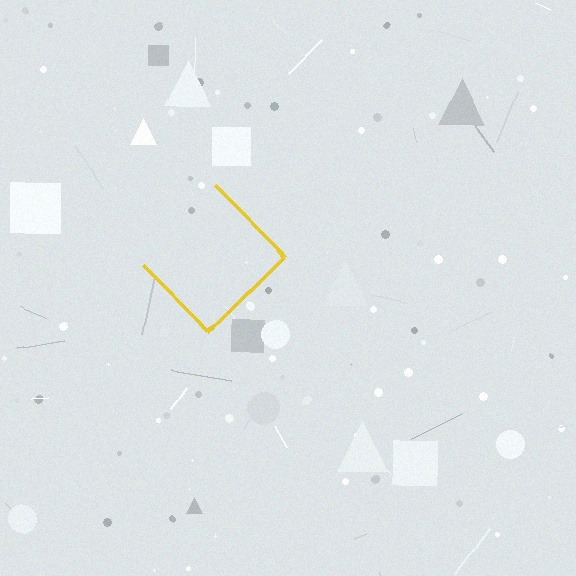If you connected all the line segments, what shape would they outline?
They would outline a diamond.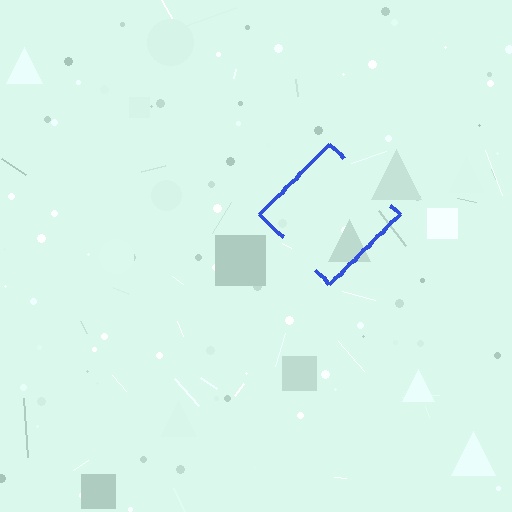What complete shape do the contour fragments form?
The contour fragments form a diamond.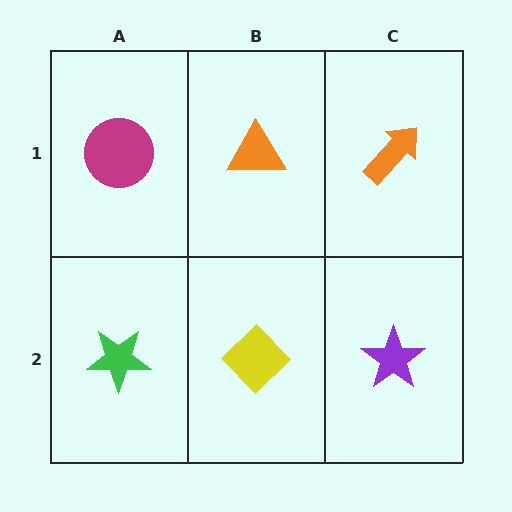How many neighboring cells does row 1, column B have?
3.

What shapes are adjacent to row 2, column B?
An orange triangle (row 1, column B), a green star (row 2, column A), a purple star (row 2, column C).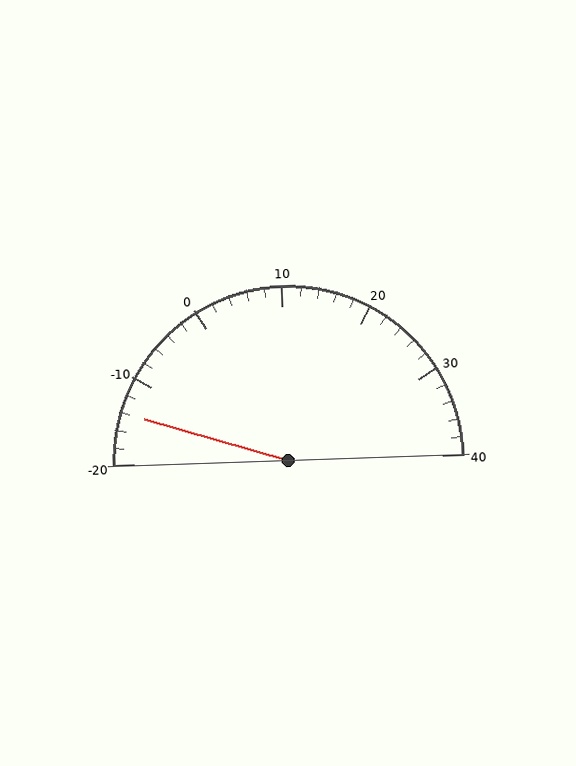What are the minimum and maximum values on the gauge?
The gauge ranges from -20 to 40.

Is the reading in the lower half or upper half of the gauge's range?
The reading is in the lower half of the range (-20 to 40).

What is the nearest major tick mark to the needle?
The nearest major tick mark is -10.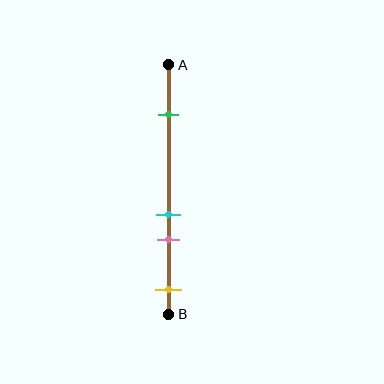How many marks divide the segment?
There are 4 marks dividing the segment.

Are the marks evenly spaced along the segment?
No, the marks are not evenly spaced.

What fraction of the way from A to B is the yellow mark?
The yellow mark is approximately 90% (0.9) of the way from A to B.